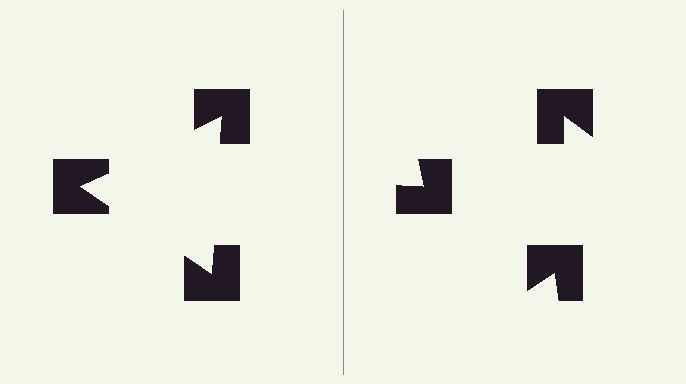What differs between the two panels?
The notched squares are positioned identically on both sides; only the wedge orientations differ. On the left they align to a triangle; on the right they are misaligned.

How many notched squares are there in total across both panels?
6 — 3 on each side.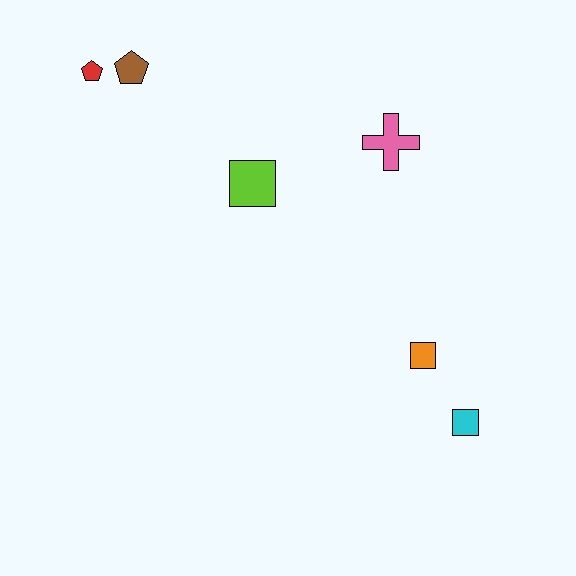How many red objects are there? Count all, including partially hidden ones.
There is 1 red object.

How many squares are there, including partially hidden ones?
There are 3 squares.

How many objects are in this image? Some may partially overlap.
There are 6 objects.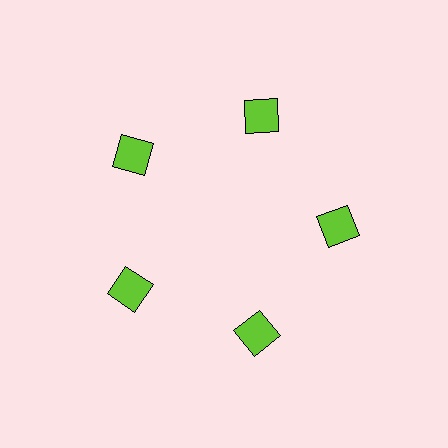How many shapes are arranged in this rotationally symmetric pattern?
There are 5 shapes, arranged in 5 groups of 1.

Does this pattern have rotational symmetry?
Yes, this pattern has 5-fold rotational symmetry. It looks the same after rotating 72 degrees around the center.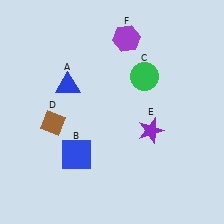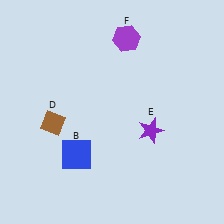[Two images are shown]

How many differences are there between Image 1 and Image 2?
There are 2 differences between the two images.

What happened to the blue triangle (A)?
The blue triangle (A) was removed in Image 2. It was in the top-left area of Image 1.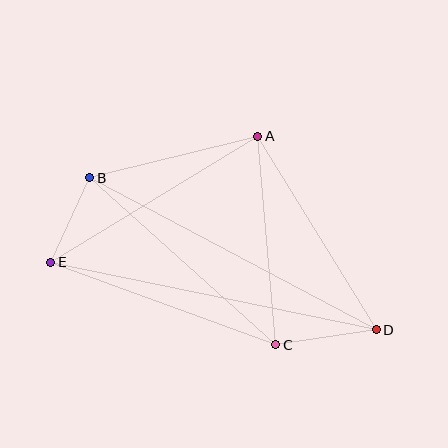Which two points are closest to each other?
Points B and E are closest to each other.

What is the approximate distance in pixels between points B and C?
The distance between B and C is approximately 250 pixels.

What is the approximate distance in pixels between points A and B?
The distance between A and B is approximately 173 pixels.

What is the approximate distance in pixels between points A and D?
The distance between A and D is approximately 227 pixels.